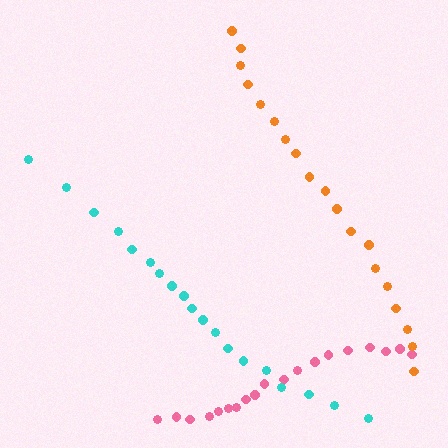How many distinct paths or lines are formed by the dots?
There are 3 distinct paths.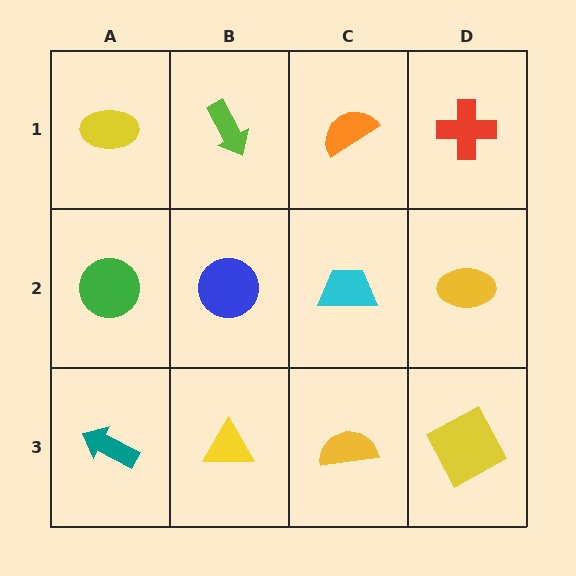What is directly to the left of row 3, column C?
A yellow triangle.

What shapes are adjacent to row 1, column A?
A green circle (row 2, column A), a lime arrow (row 1, column B).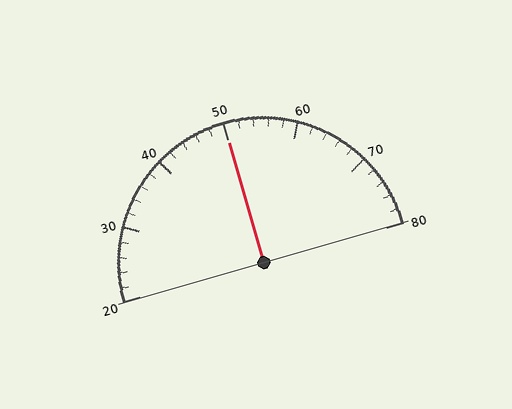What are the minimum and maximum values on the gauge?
The gauge ranges from 20 to 80.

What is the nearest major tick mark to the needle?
The nearest major tick mark is 50.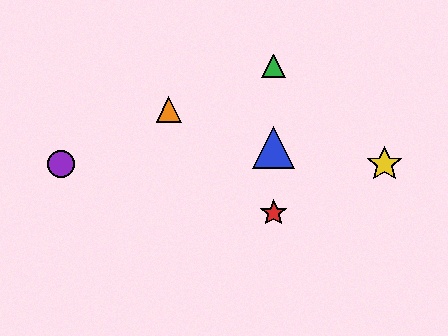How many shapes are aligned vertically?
3 shapes (the red star, the blue triangle, the green triangle) are aligned vertically.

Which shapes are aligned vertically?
The red star, the blue triangle, the green triangle are aligned vertically.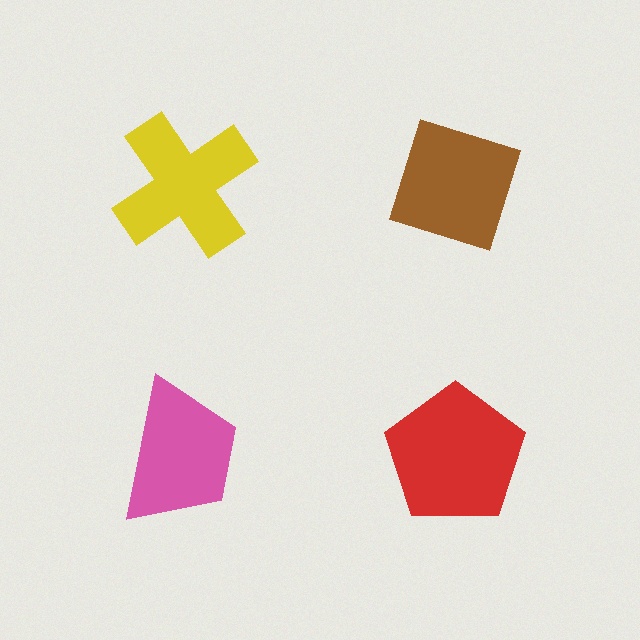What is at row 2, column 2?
A red pentagon.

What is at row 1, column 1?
A yellow cross.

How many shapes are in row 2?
2 shapes.